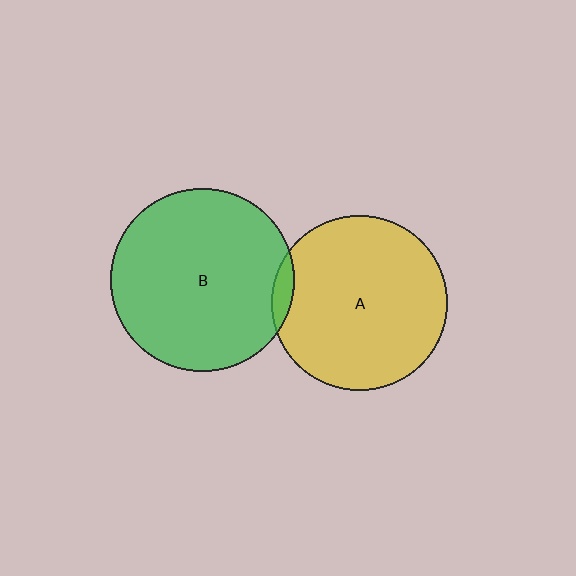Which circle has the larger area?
Circle B (green).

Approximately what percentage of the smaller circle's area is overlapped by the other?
Approximately 5%.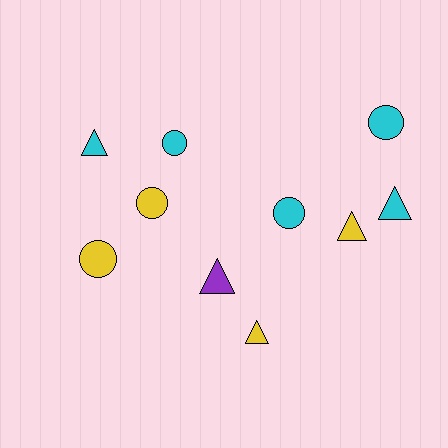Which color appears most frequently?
Cyan, with 5 objects.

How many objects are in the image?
There are 10 objects.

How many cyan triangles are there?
There are 2 cyan triangles.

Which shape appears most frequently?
Circle, with 5 objects.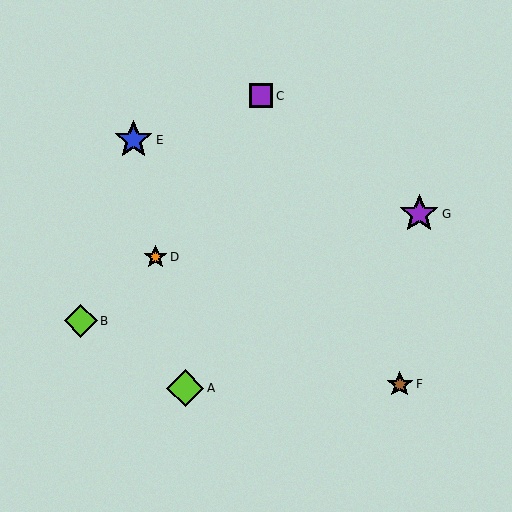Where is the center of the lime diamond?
The center of the lime diamond is at (185, 388).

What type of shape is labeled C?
Shape C is a purple square.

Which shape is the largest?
The purple star (labeled G) is the largest.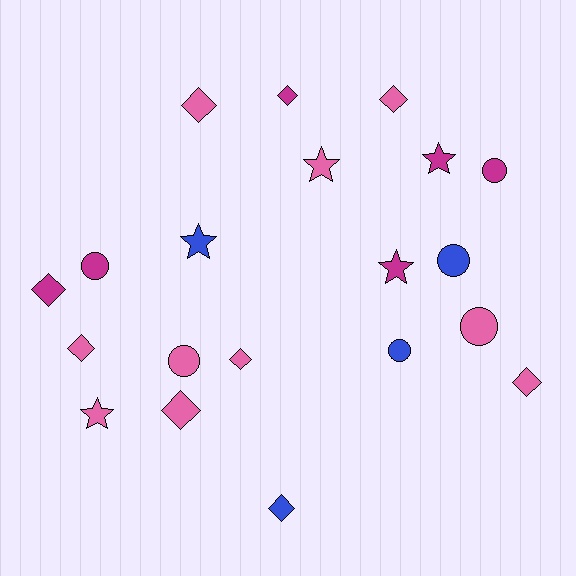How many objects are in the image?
There are 20 objects.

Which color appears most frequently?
Pink, with 10 objects.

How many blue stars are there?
There is 1 blue star.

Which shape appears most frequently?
Diamond, with 9 objects.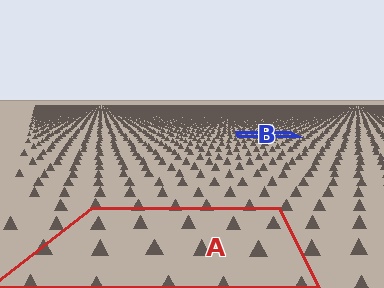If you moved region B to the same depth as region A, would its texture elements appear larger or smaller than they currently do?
They would appear larger. At a closer depth, the same texture elements are projected at a bigger on-screen size.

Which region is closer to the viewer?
Region A is closer. The texture elements there are larger and more spread out.